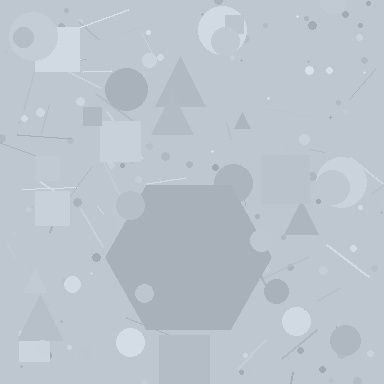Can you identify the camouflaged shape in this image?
The camouflaged shape is a hexagon.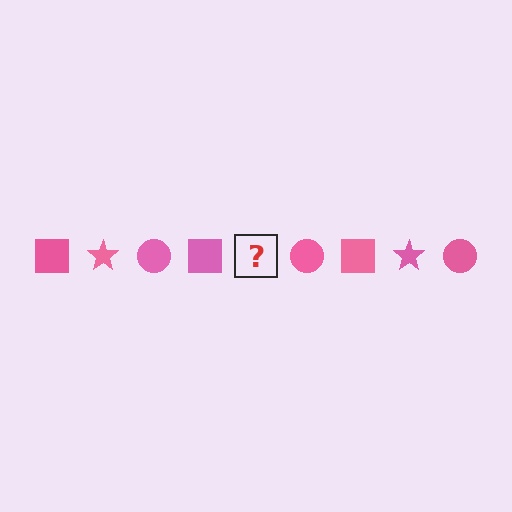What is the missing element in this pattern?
The missing element is a pink star.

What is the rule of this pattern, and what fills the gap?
The rule is that the pattern cycles through square, star, circle shapes in pink. The gap should be filled with a pink star.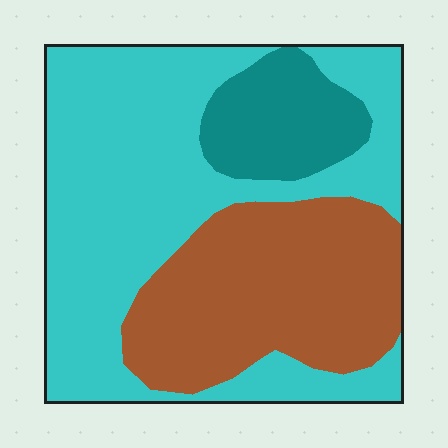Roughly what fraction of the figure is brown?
Brown covers around 35% of the figure.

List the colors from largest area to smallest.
From largest to smallest: cyan, brown, teal.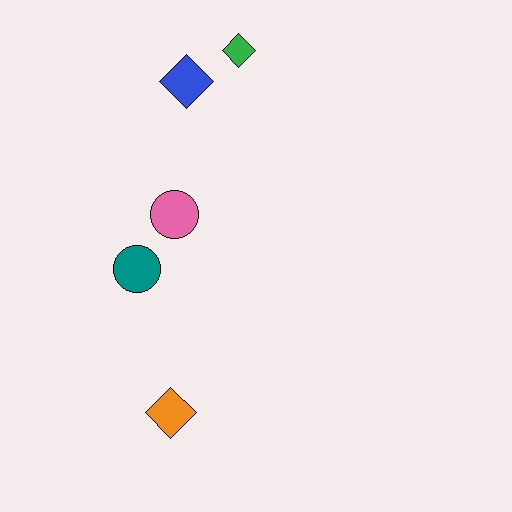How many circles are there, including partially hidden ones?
There are 2 circles.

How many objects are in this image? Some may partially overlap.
There are 5 objects.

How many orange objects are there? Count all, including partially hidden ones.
There is 1 orange object.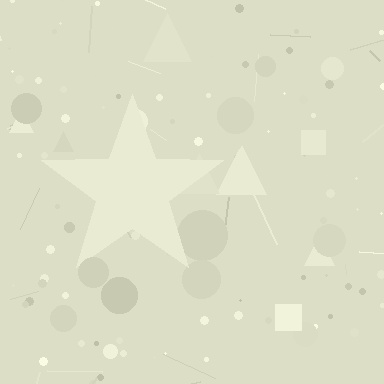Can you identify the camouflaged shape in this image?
The camouflaged shape is a star.